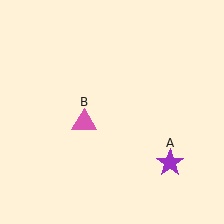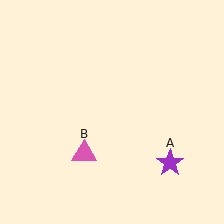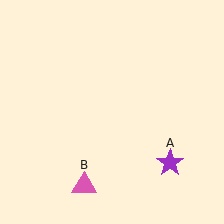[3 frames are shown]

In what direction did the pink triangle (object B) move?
The pink triangle (object B) moved down.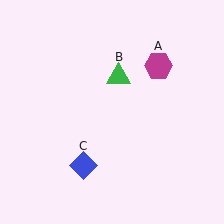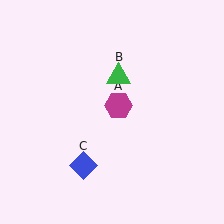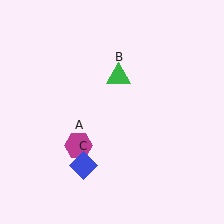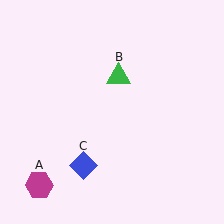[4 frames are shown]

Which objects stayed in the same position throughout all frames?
Green triangle (object B) and blue diamond (object C) remained stationary.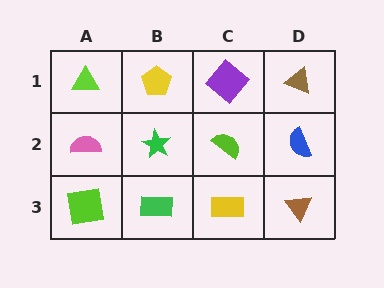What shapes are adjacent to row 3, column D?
A blue semicircle (row 2, column D), a yellow rectangle (row 3, column C).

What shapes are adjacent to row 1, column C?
A lime semicircle (row 2, column C), a yellow pentagon (row 1, column B), a brown triangle (row 1, column D).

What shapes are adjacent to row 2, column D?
A brown triangle (row 1, column D), a brown triangle (row 3, column D), a lime semicircle (row 2, column C).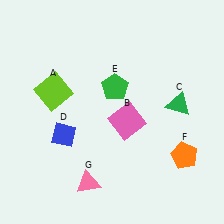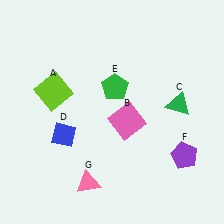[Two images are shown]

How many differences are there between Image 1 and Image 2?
There is 1 difference between the two images.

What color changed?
The pentagon (F) changed from orange in Image 1 to purple in Image 2.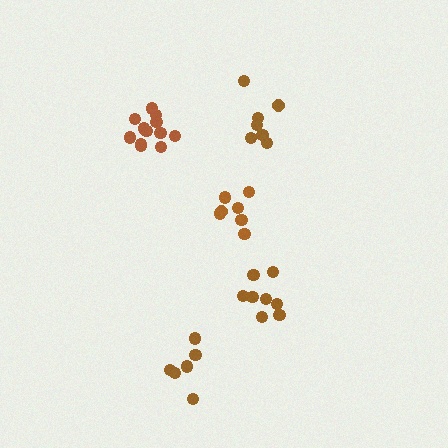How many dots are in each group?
Group 1: 6 dots, Group 2: 8 dots, Group 3: 7 dots, Group 4: 12 dots, Group 5: 7 dots (40 total).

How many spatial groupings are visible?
There are 5 spatial groupings.